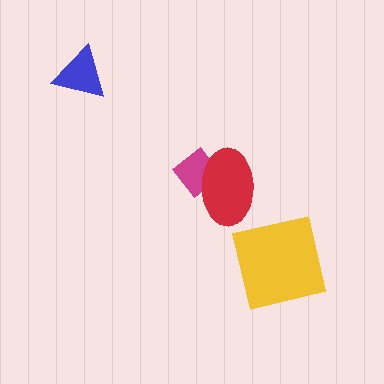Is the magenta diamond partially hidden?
Yes, it is partially covered by another shape.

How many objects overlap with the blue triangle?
0 objects overlap with the blue triangle.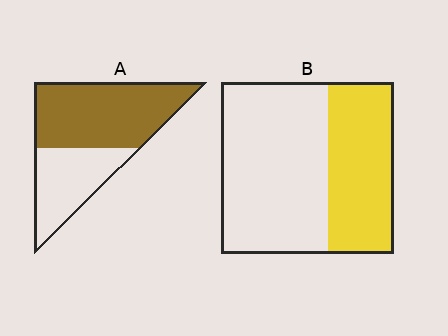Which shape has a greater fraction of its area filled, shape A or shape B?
Shape A.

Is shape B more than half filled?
No.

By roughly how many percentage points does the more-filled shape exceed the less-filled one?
By roughly 25 percentage points (A over B).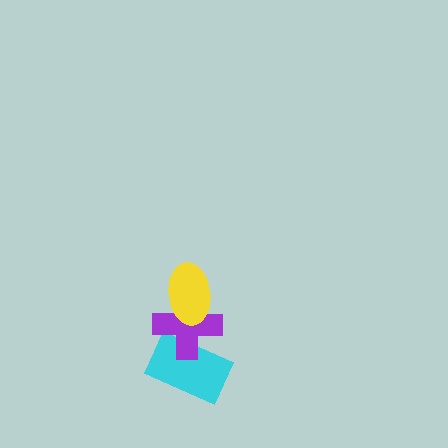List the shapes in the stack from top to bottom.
From top to bottom: the yellow ellipse, the purple cross, the cyan rectangle.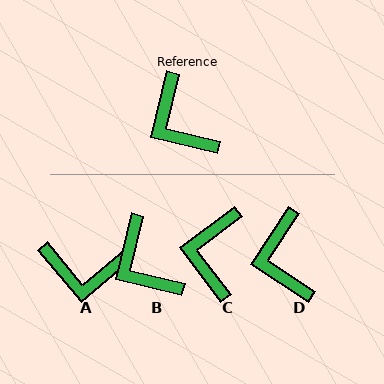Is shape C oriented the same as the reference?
No, it is off by about 40 degrees.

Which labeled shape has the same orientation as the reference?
B.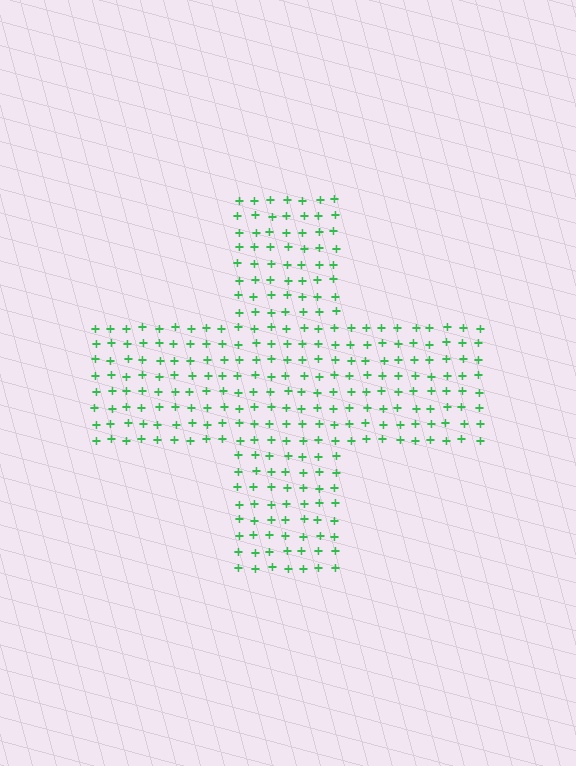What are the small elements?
The small elements are plus signs.